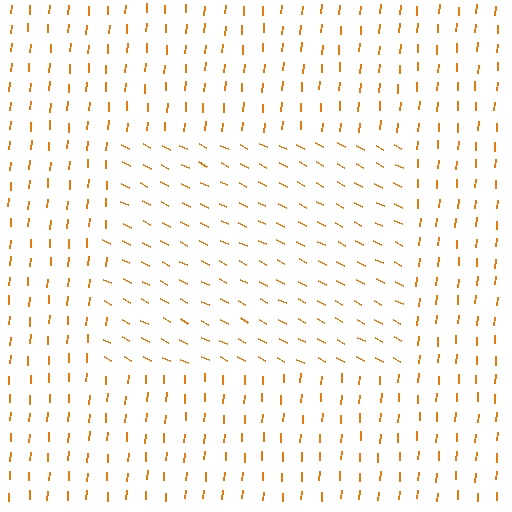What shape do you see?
I see a rectangle.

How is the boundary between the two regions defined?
The boundary is defined purely by a change in line orientation (approximately 67 degrees difference). All lines are the same color and thickness.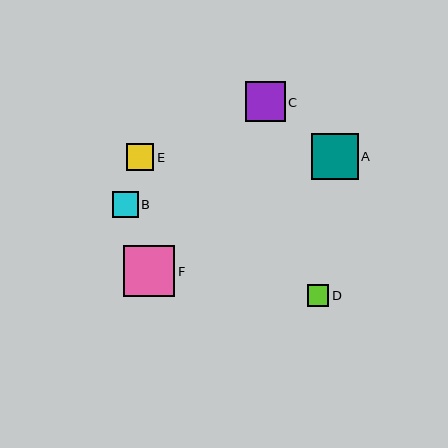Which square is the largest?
Square F is the largest with a size of approximately 51 pixels.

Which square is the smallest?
Square D is the smallest with a size of approximately 22 pixels.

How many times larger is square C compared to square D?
Square C is approximately 1.8 times the size of square D.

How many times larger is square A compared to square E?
Square A is approximately 1.7 times the size of square E.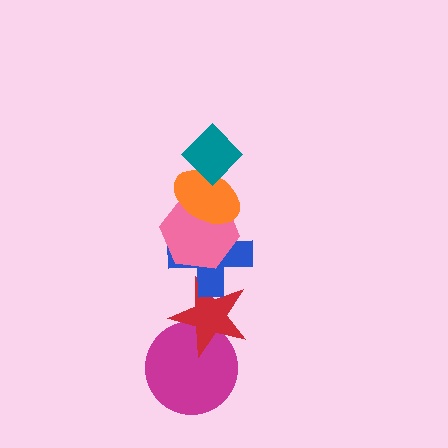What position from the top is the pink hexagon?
The pink hexagon is 3rd from the top.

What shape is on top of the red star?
The blue cross is on top of the red star.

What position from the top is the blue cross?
The blue cross is 4th from the top.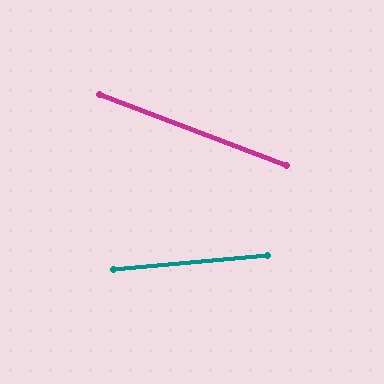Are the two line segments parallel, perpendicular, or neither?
Neither parallel nor perpendicular — they differ by about 26°.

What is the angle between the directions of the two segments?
Approximately 26 degrees.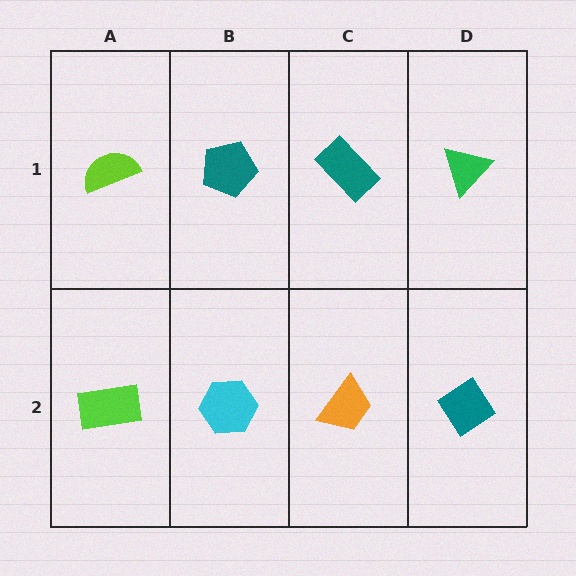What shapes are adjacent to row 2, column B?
A teal pentagon (row 1, column B), a lime rectangle (row 2, column A), an orange trapezoid (row 2, column C).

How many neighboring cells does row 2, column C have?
3.